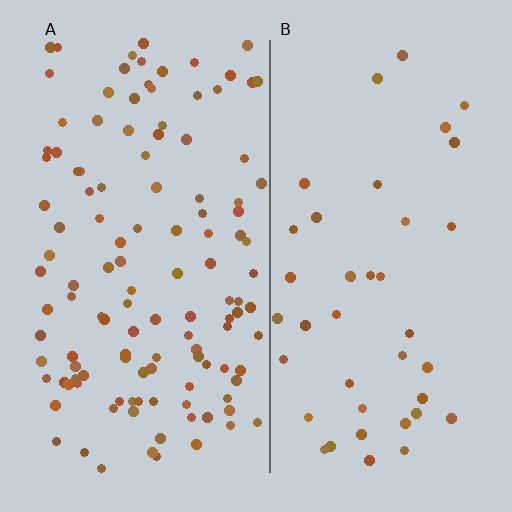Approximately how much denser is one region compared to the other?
Approximately 3.0× — region A over region B.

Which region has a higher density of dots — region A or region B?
A (the left).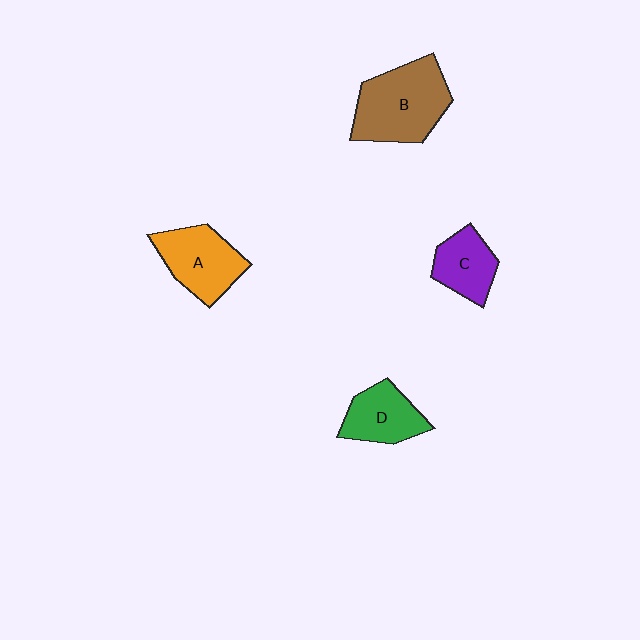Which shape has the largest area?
Shape B (brown).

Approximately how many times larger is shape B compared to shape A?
Approximately 1.3 times.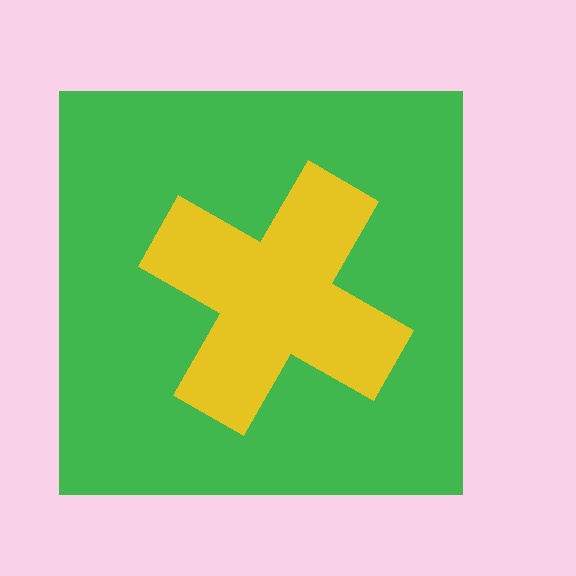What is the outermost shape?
The green square.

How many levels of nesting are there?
2.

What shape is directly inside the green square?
The yellow cross.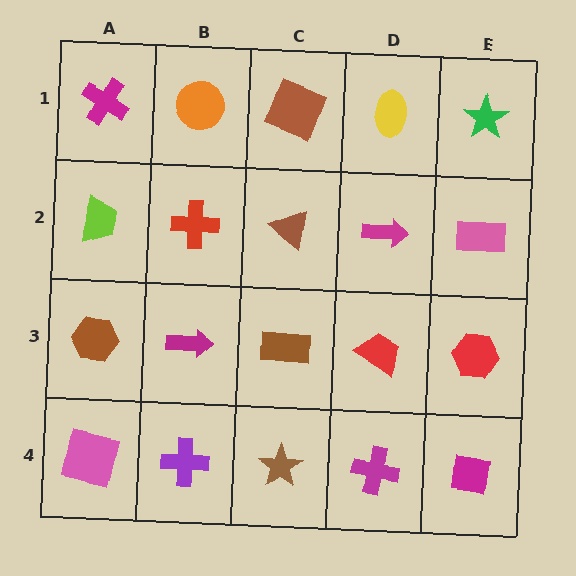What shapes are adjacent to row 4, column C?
A brown rectangle (row 3, column C), a purple cross (row 4, column B), a magenta cross (row 4, column D).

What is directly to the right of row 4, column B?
A brown star.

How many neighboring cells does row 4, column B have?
3.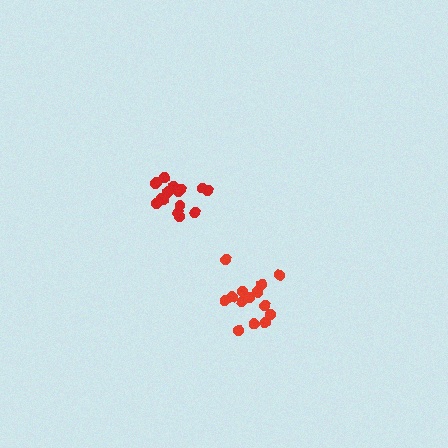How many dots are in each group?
Group 1: 17 dots, Group 2: 14 dots (31 total).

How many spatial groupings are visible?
There are 2 spatial groupings.